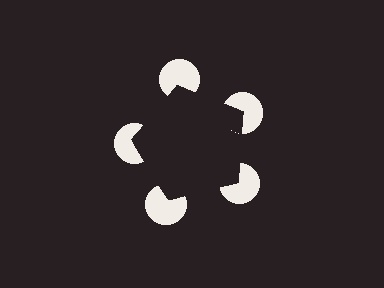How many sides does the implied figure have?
5 sides.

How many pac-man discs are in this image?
There are 5 — one at each vertex of the illusory pentagon.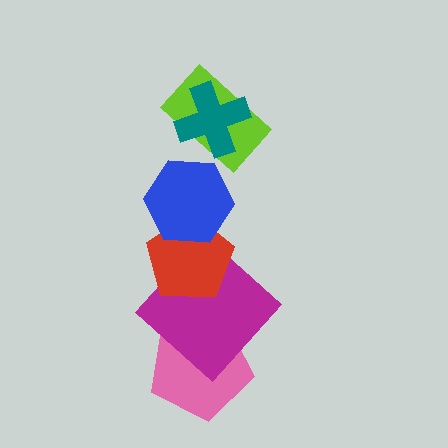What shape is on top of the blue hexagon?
The lime rectangle is on top of the blue hexagon.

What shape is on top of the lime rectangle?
The teal cross is on top of the lime rectangle.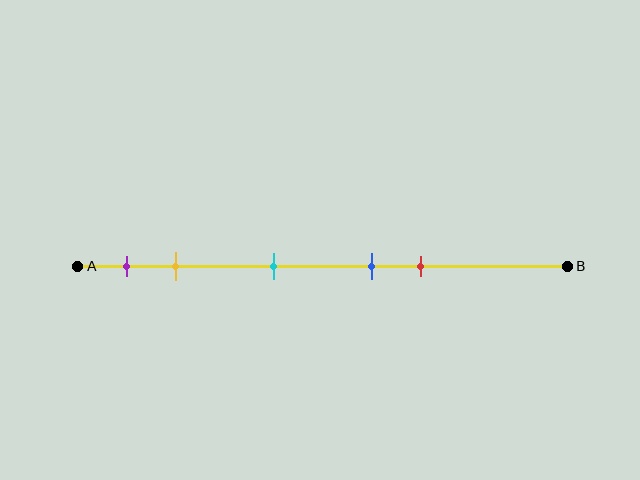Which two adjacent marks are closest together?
The blue and red marks are the closest adjacent pair.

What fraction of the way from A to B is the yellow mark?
The yellow mark is approximately 20% (0.2) of the way from A to B.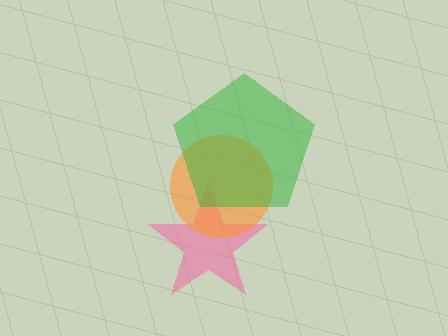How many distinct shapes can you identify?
There are 3 distinct shapes: a pink star, an orange circle, a green pentagon.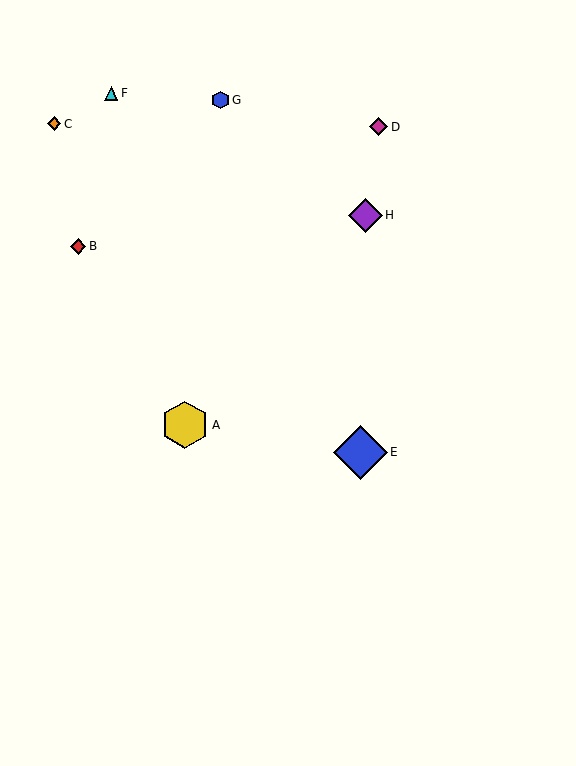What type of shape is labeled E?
Shape E is a blue diamond.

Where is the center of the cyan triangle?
The center of the cyan triangle is at (111, 93).